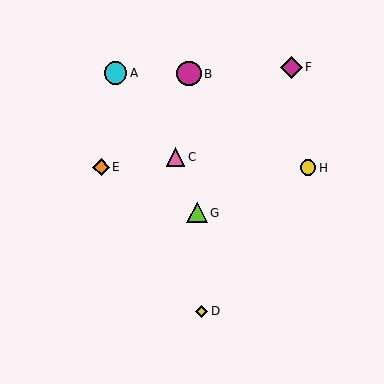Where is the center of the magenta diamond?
The center of the magenta diamond is at (291, 67).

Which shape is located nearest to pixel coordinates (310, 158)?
The yellow circle (labeled H) at (308, 168) is nearest to that location.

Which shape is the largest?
The magenta circle (labeled B) is the largest.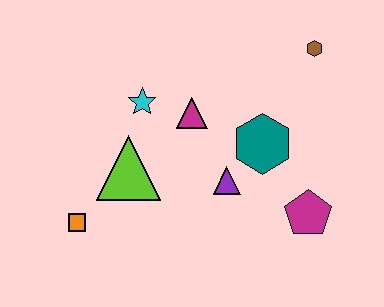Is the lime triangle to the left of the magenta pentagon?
Yes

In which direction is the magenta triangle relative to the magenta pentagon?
The magenta triangle is to the left of the magenta pentagon.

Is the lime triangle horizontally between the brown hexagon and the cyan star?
No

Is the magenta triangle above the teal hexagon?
Yes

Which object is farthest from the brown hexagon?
The orange square is farthest from the brown hexagon.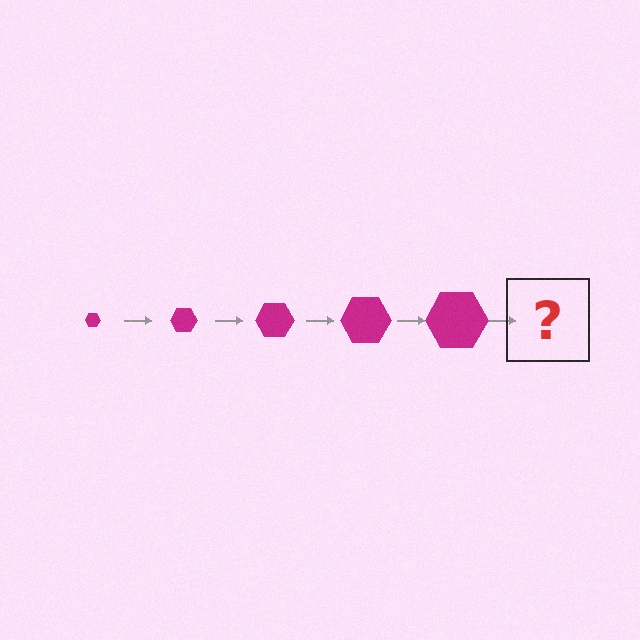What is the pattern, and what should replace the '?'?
The pattern is that the hexagon gets progressively larger each step. The '?' should be a magenta hexagon, larger than the previous one.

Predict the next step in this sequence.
The next step is a magenta hexagon, larger than the previous one.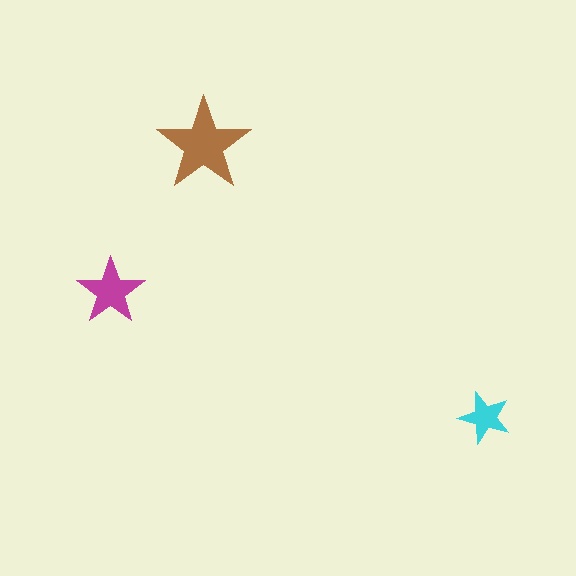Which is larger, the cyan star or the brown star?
The brown one.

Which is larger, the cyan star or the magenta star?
The magenta one.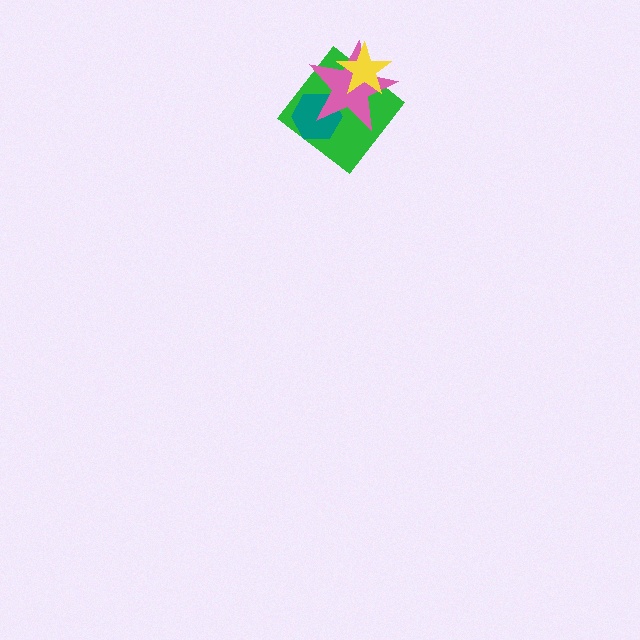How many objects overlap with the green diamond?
3 objects overlap with the green diamond.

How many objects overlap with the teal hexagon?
2 objects overlap with the teal hexagon.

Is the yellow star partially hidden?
No, no other shape covers it.